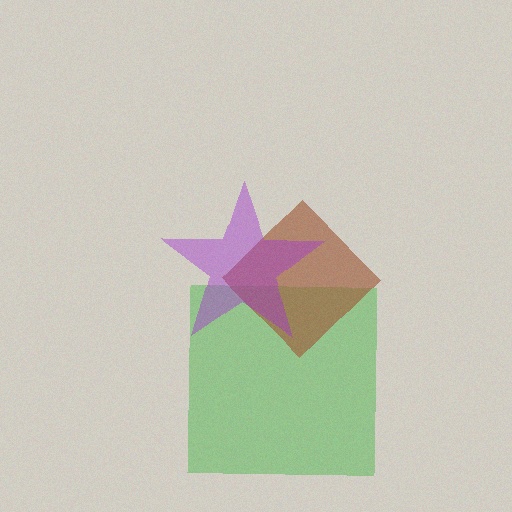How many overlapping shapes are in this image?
There are 3 overlapping shapes in the image.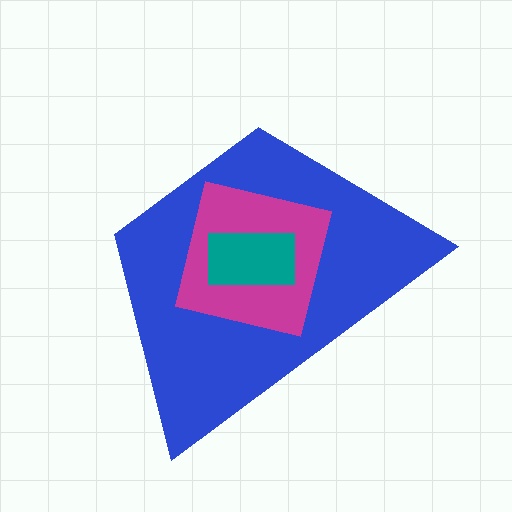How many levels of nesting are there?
3.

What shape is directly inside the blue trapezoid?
The magenta square.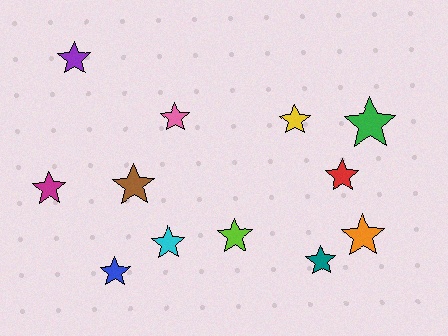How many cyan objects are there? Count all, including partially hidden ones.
There is 1 cyan object.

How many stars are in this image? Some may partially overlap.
There are 12 stars.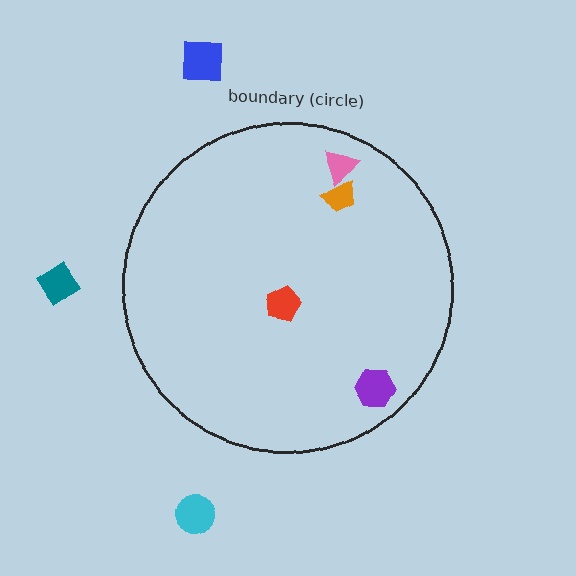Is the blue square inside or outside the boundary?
Outside.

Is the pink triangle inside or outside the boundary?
Inside.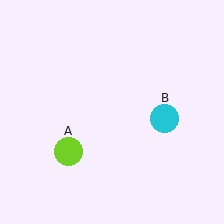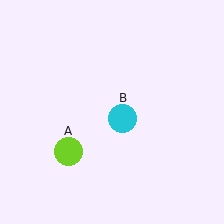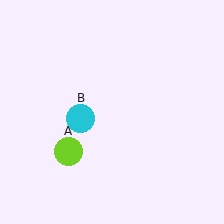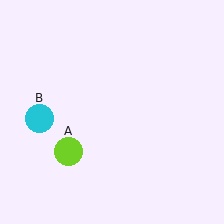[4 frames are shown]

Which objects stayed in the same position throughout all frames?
Lime circle (object A) remained stationary.